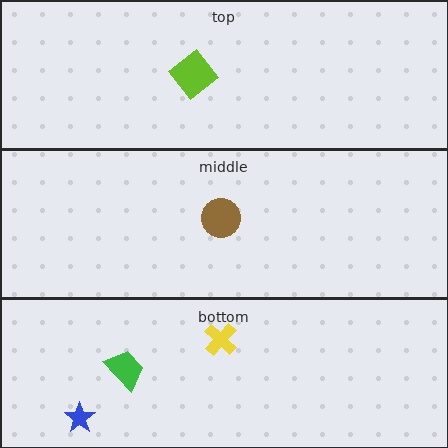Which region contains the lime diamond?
The top region.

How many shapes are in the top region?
1.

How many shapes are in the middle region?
1.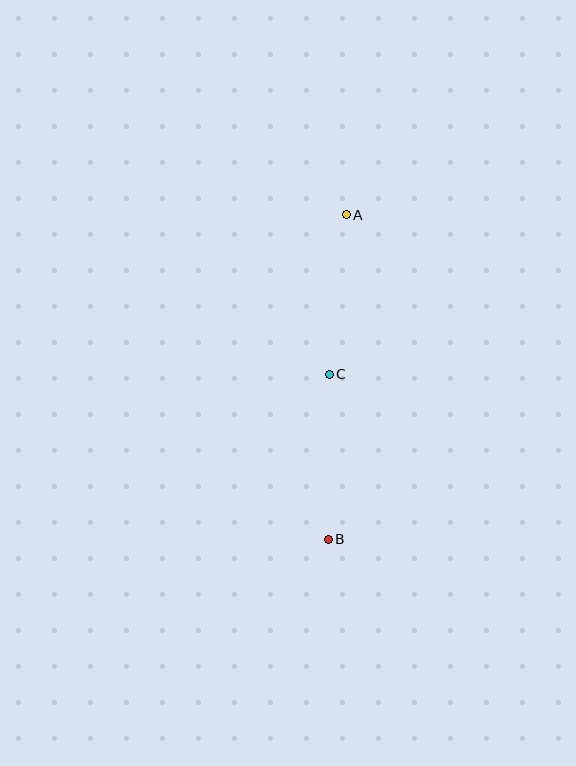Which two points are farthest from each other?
Points A and B are farthest from each other.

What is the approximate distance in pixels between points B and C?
The distance between B and C is approximately 165 pixels.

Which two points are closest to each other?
Points A and C are closest to each other.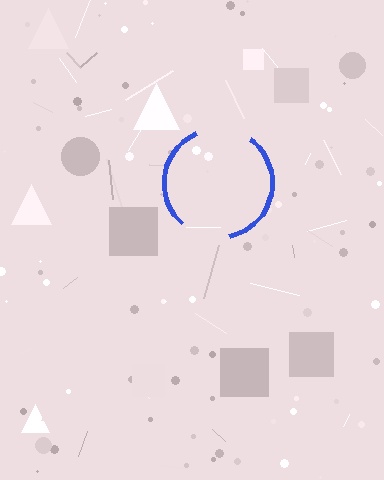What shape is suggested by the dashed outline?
The dashed outline suggests a circle.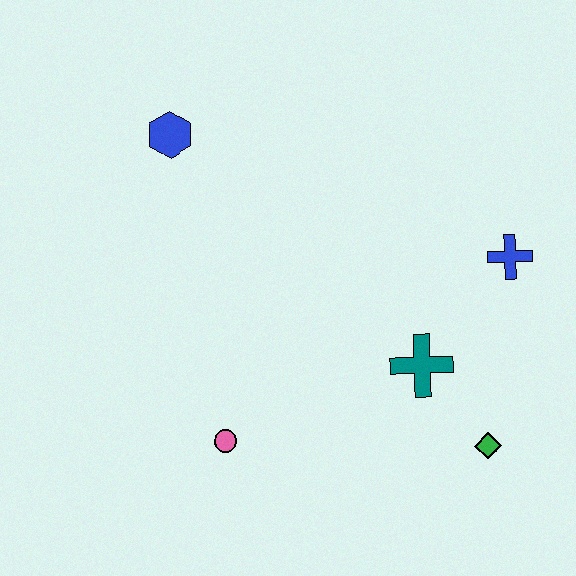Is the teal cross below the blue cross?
Yes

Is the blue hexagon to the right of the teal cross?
No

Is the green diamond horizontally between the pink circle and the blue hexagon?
No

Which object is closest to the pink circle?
The teal cross is closest to the pink circle.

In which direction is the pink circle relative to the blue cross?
The pink circle is to the left of the blue cross.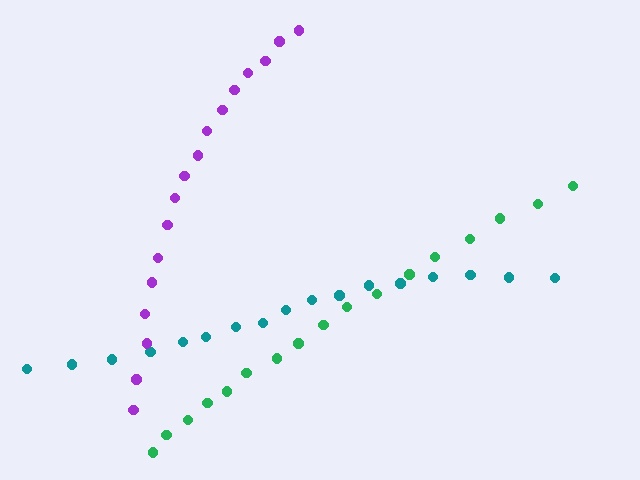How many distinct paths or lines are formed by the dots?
There are 3 distinct paths.